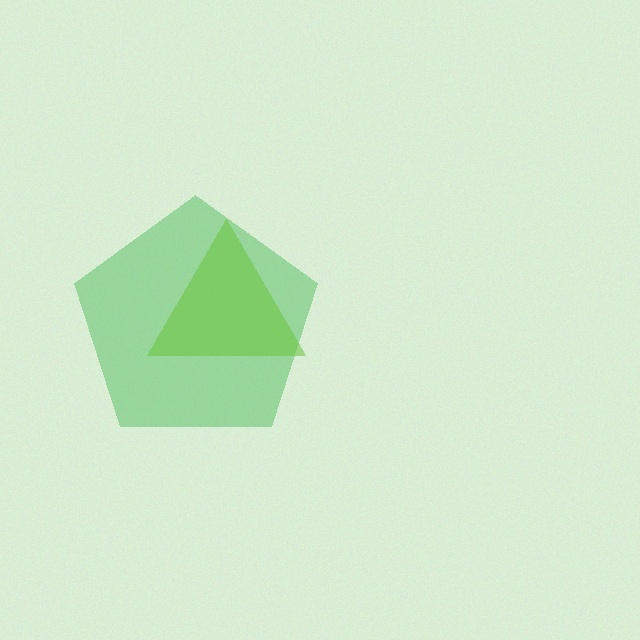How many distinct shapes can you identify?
There are 2 distinct shapes: a green pentagon, a lime triangle.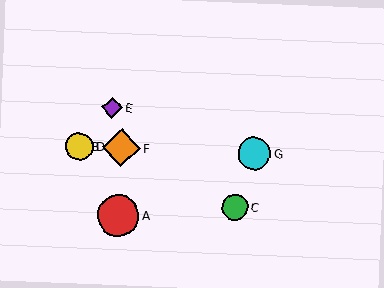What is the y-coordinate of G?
Object G is at y≈153.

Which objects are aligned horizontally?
Objects B, D, F, G are aligned horizontally.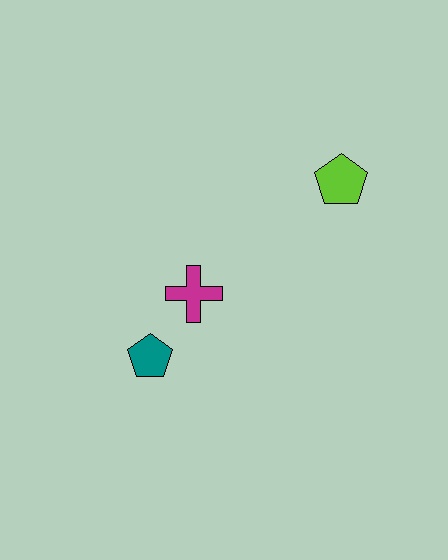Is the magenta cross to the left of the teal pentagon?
No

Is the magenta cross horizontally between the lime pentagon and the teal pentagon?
Yes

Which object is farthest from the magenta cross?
The lime pentagon is farthest from the magenta cross.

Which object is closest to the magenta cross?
The teal pentagon is closest to the magenta cross.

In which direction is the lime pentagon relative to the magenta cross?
The lime pentagon is to the right of the magenta cross.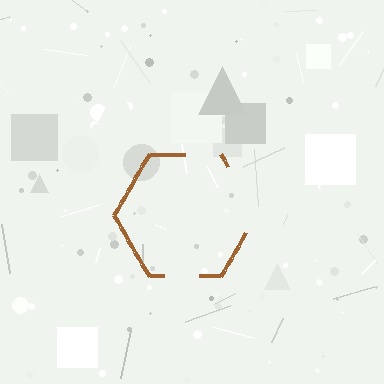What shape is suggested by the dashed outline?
The dashed outline suggests a hexagon.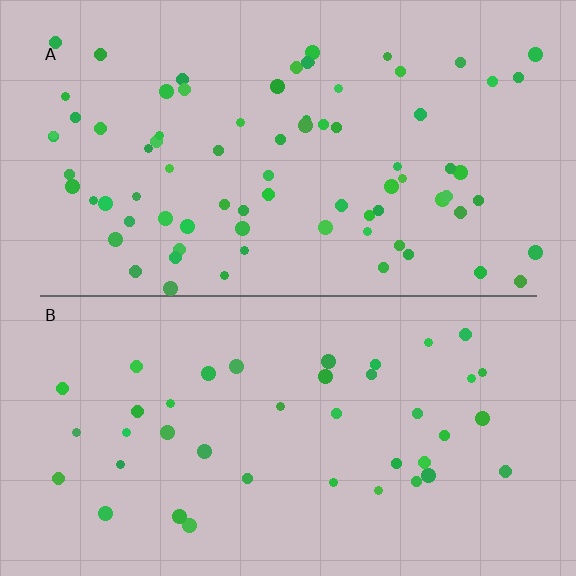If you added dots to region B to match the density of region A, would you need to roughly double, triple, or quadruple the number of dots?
Approximately double.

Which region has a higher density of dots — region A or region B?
A (the top).